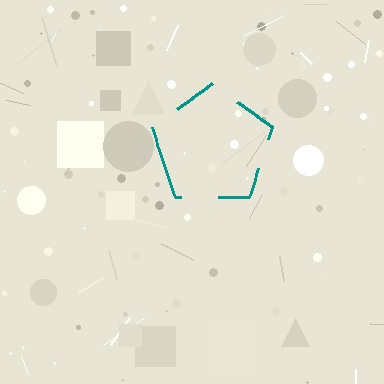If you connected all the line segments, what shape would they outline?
They would outline a pentagon.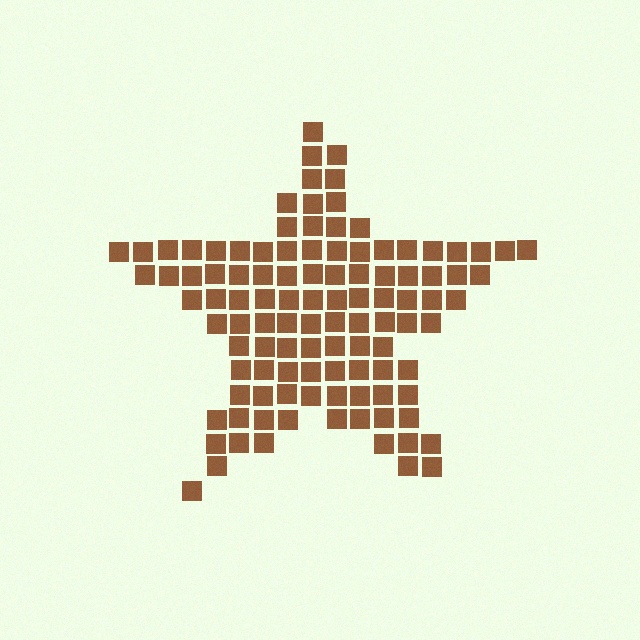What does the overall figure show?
The overall figure shows a star.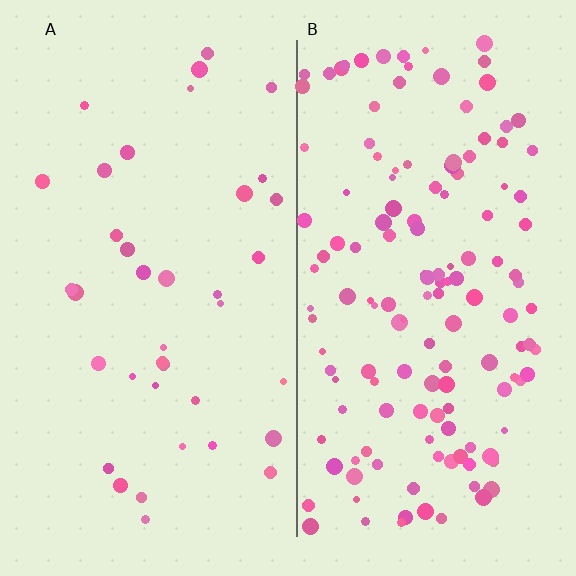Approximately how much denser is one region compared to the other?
Approximately 3.8× — region B over region A.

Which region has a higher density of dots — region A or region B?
B (the right).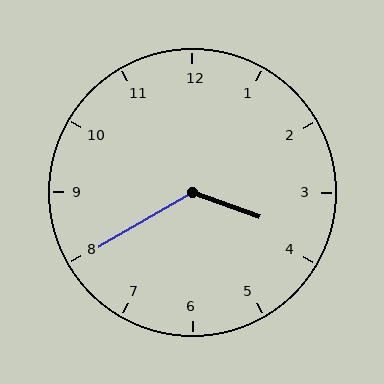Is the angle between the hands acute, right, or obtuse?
It is obtuse.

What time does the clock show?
3:40.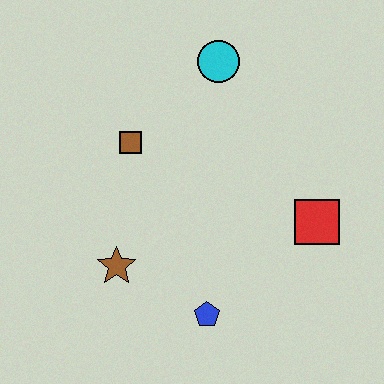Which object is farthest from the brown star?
The cyan circle is farthest from the brown star.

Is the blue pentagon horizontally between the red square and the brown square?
Yes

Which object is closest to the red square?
The blue pentagon is closest to the red square.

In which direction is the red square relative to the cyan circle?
The red square is below the cyan circle.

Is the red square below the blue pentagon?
No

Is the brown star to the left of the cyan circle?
Yes